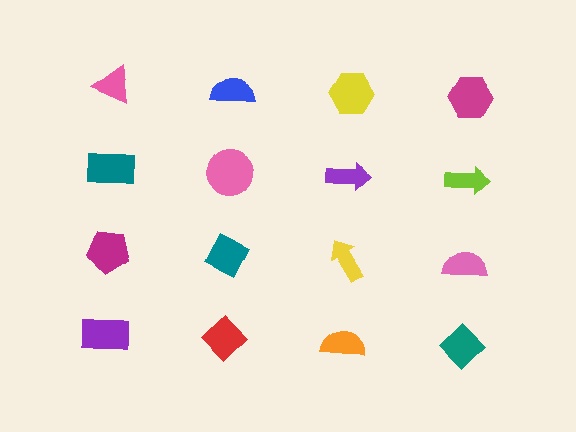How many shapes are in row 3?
4 shapes.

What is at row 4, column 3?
An orange semicircle.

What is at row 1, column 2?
A blue semicircle.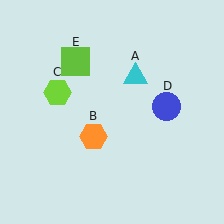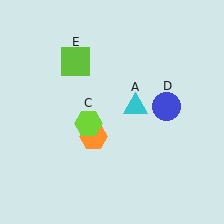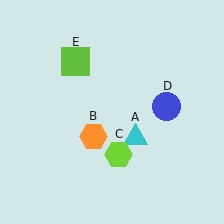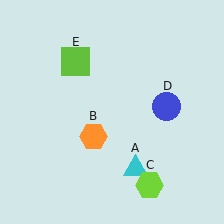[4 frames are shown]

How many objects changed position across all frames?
2 objects changed position: cyan triangle (object A), lime hexagon (object C).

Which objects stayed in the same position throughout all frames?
Orange hexagon (object B) and blue circle (object D) and lime square (object E) remained stationary.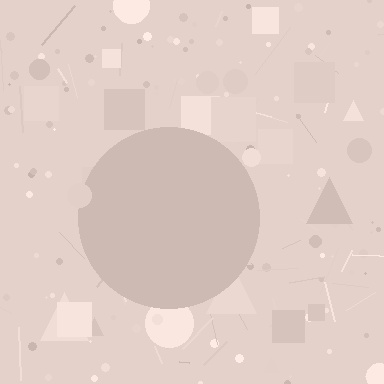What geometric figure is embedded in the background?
A circle is embedded in the background.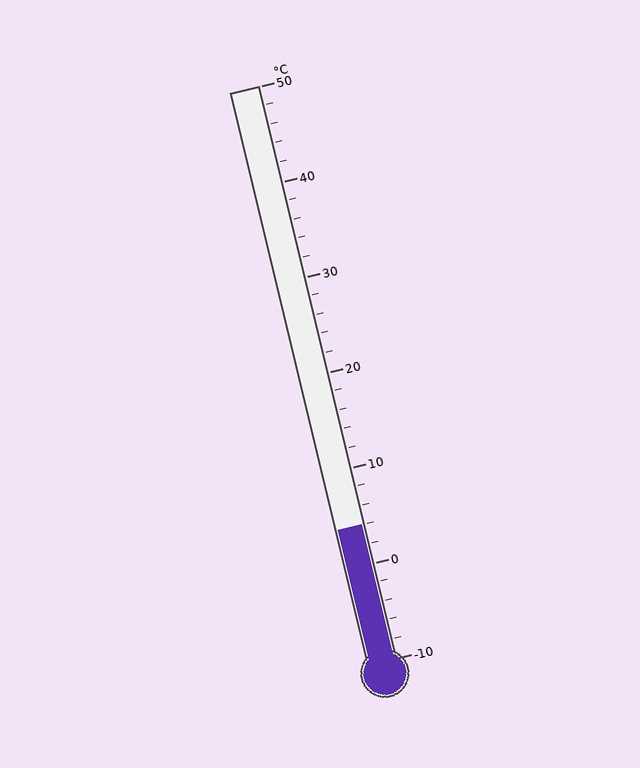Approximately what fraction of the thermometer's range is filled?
The thermometer is filled to approximately 25% of its range.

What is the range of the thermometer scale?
The thermometer scale ranges from -10°C to 50°C.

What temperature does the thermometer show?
The thermometer shows approximately 4°C.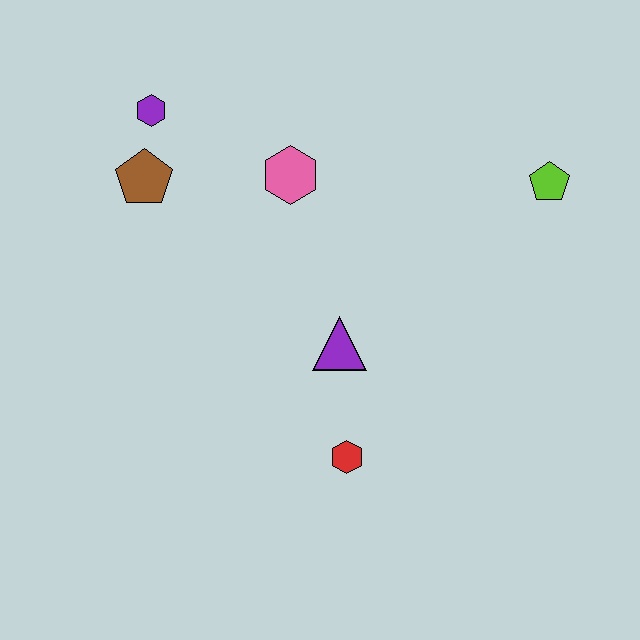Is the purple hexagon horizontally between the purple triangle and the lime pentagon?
No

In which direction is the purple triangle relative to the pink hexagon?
The purple triangle is below the pink hexagon.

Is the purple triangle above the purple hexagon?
No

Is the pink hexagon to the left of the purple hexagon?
No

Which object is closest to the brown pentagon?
The purple hexagon is closest to the brown pentagon.